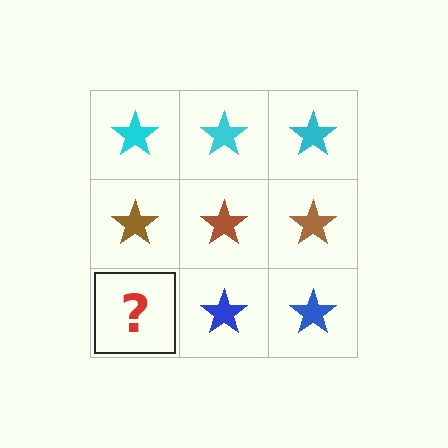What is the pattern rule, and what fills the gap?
The rule is that each row has a consistent color. The gap should be filled with a blue star.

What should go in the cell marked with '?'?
The missing cell should contain a blue star.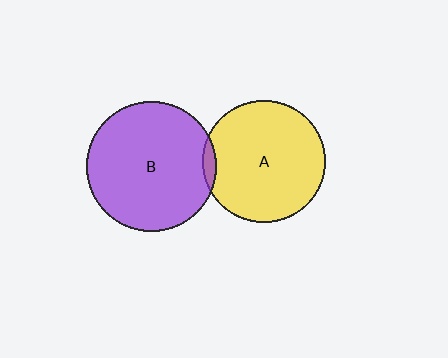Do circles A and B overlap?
Yes.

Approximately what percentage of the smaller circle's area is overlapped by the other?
Approximately 5%.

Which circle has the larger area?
Circle B (purple).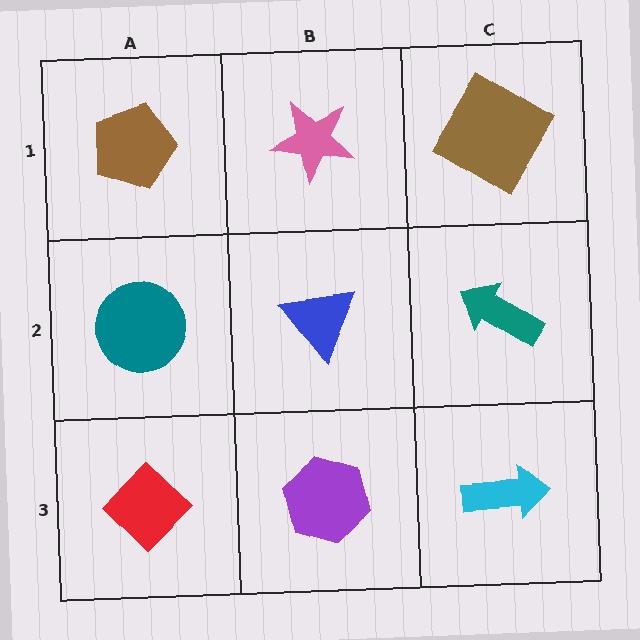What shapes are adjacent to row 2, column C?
A brown diamond (row 1, column C), a cyan arrow (row 3, column C), a blue triangle (row 2, column B).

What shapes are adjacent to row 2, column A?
A brown pentagon (row 1, column A), a red diamond (row 3, column A), a blue triangle (row 2, column B).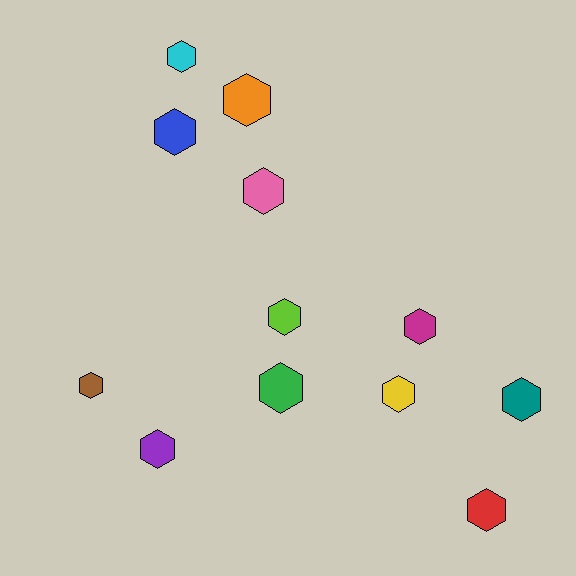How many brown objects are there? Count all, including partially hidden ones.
There is 1 brown object.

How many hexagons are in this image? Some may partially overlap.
There are 12 hexagons.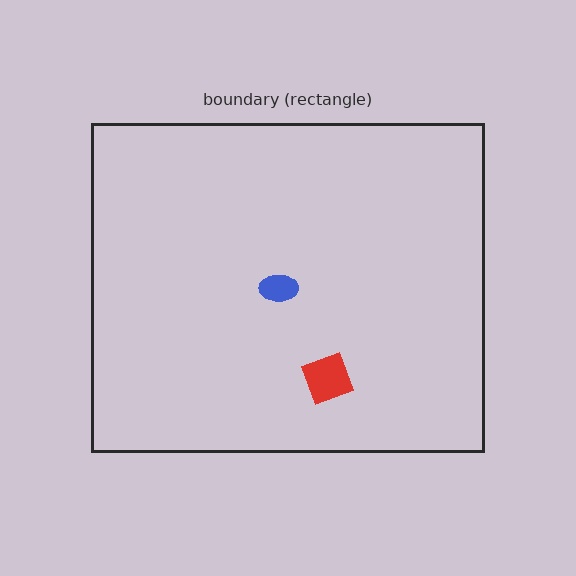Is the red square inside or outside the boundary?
Inside.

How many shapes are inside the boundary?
2 inside, 0 outside.